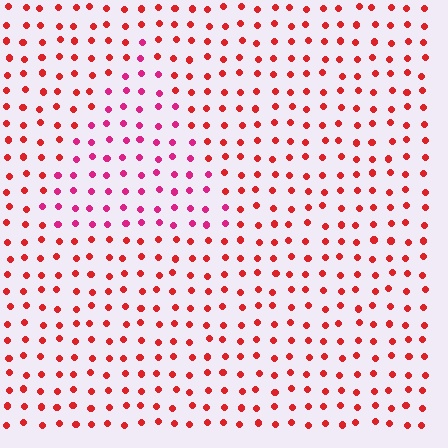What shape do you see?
I see a triangle.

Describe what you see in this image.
The image is filled with small red elements in a uniform arrangement. A triangle-shaped region is visible where the elements are tinted to a slightly different hue, forming a subtle color boundary.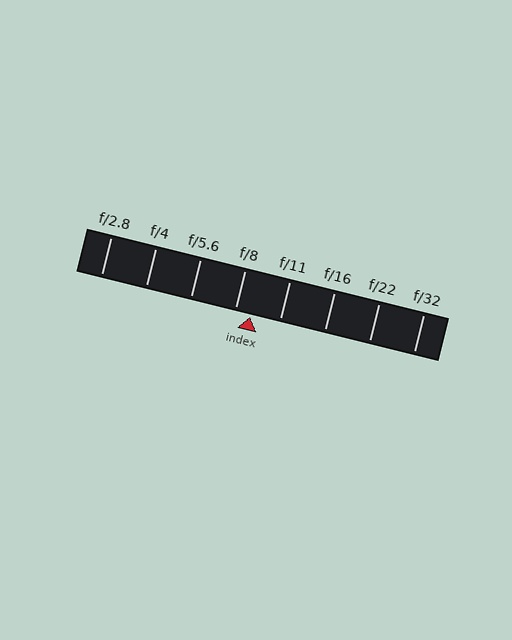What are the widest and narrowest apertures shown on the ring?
The widest aperture shown is f/2.8 and the narrowest is f/32.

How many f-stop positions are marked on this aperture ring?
There are 8 f-stop positions marked.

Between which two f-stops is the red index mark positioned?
The index mark is between f/8 and f/11.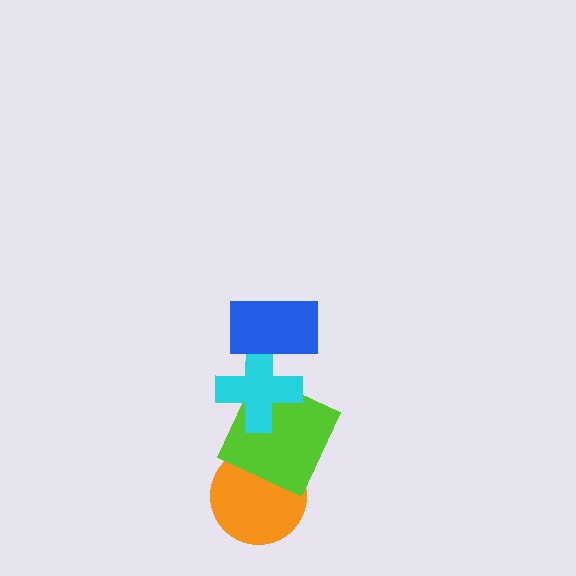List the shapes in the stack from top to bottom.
From top to bottom: the blue rectangle, the cyan cross, the lime square, the orange circle.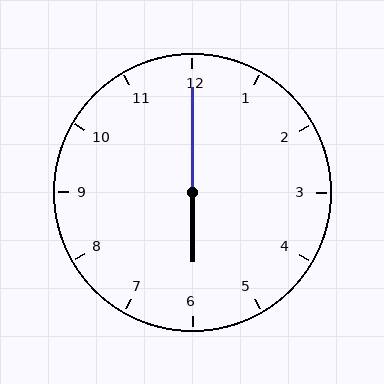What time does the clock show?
6:00.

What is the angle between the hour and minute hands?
Approximately 180 degrees.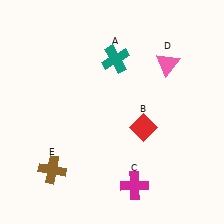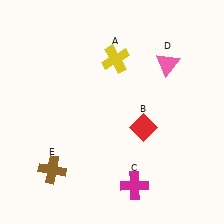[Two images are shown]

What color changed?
The cross (A) changed from teal in Image 1 to yellow in Image 2.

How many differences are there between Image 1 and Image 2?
There is 1 difference between the two images.